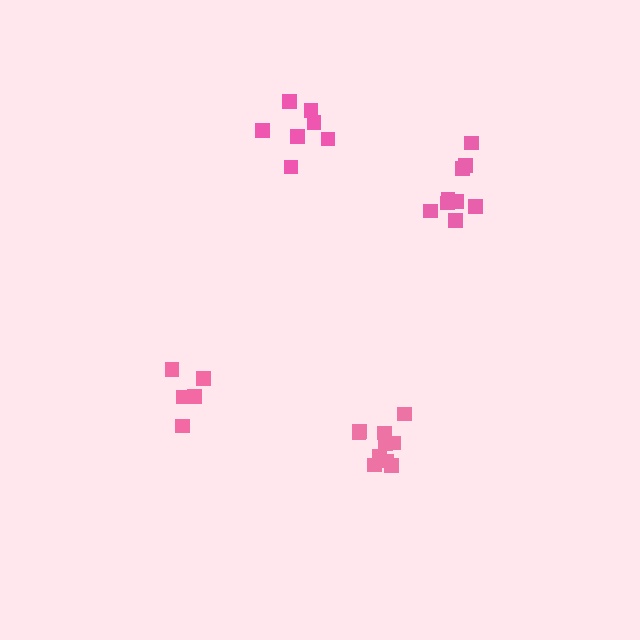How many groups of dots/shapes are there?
There are 4 groups.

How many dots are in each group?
Group 1: 9 dots, Group 2: 10 dots, Group 3: 7 dots, Group 4: 5 dots (31 total).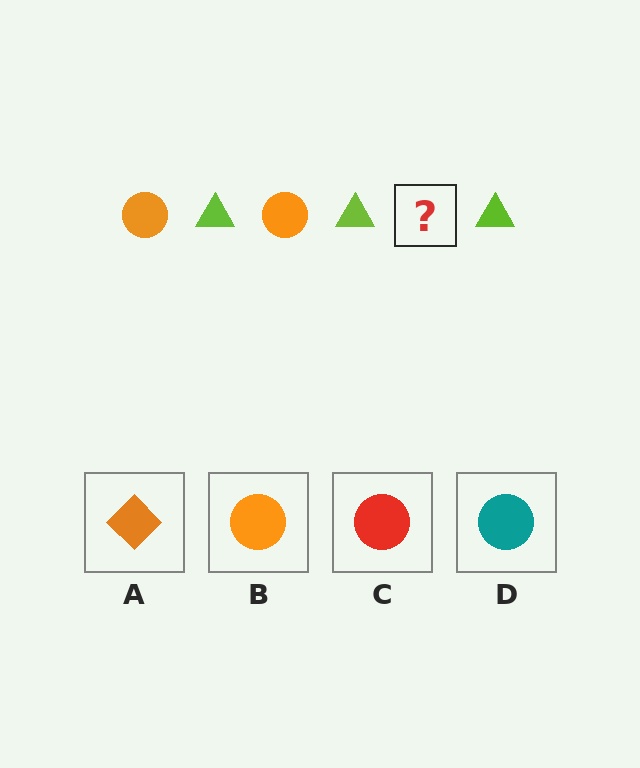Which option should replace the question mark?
Option B.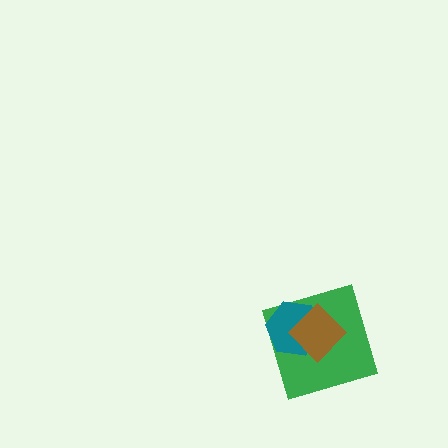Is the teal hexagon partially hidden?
Yes, it is partially covered by another shape.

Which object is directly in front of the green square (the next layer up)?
The teal hexagon is directly in front of the green square.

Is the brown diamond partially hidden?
No, no other shape covers it.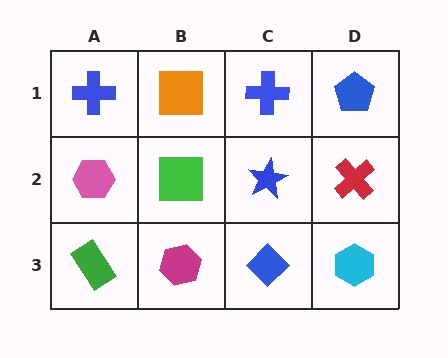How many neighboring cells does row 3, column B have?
3.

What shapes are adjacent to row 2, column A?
A blue cross (row 1, column A), a green rectangle (row 3, column A), a green square (row 2, column B).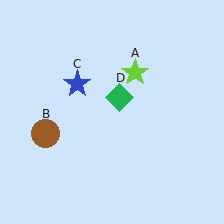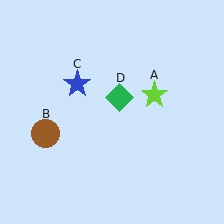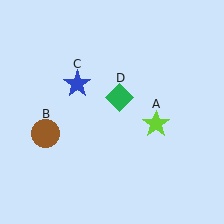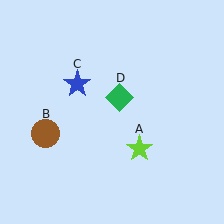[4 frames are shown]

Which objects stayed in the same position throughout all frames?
Brown circle (object B) and blue star (object C) and green diamond (object D) remained stationary.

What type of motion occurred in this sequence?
The lime star (object A) rotated clockwise around the center of the scene.